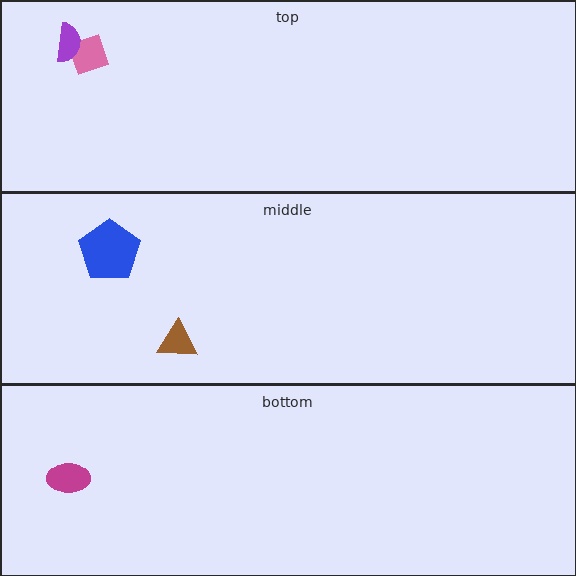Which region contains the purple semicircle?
The top region.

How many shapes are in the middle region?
2.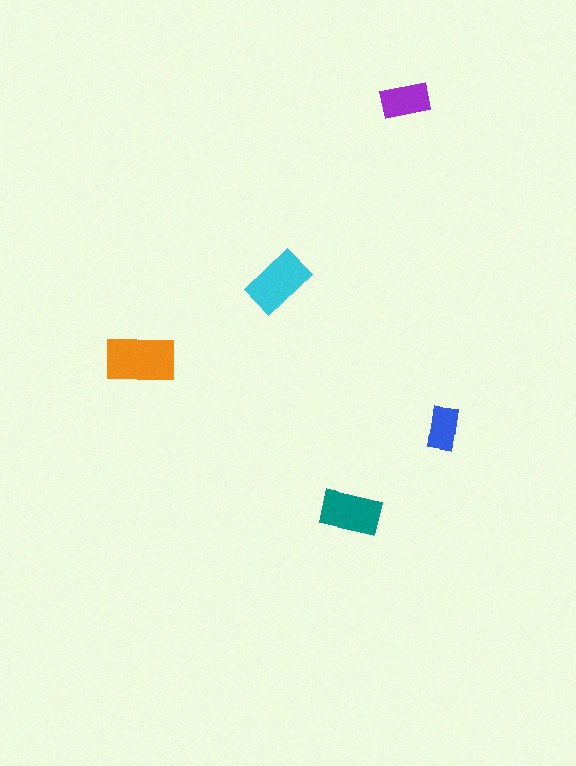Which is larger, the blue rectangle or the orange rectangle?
The orange one.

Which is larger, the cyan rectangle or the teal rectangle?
The cyan one.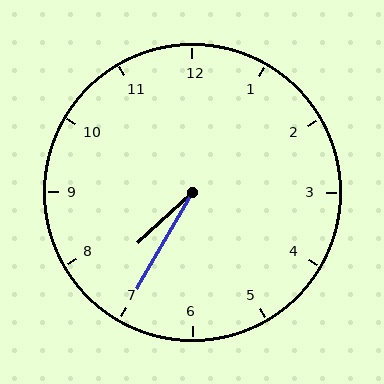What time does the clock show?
7:35.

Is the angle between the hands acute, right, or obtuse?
It is acute.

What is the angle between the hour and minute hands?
Approximately 18 degrees.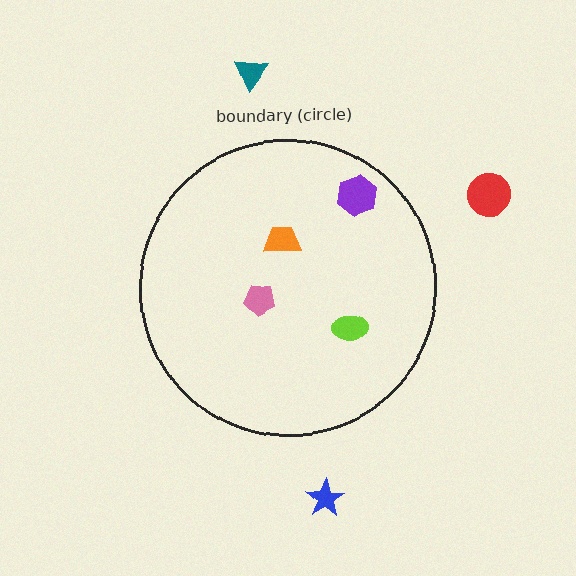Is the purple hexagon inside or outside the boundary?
Inside.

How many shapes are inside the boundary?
4 inside, 3 outside.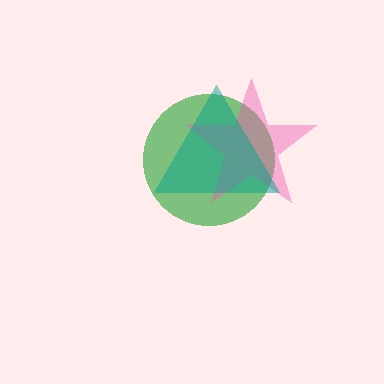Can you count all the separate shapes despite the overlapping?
Yes, there are 3 separate shapes.